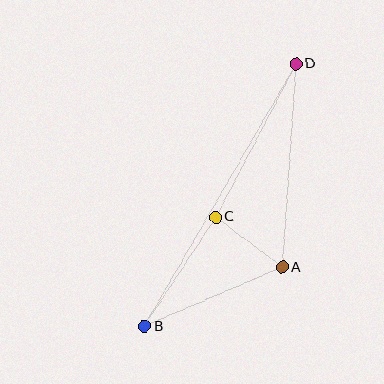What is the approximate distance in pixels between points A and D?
The distance between A and D is approximately 204 pixels.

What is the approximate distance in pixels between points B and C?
The distance between B and C is approximately 131 pixels.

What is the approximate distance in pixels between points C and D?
The distance between C and D is approximately 173 pixels.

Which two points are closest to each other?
Points A and C are closest to each other.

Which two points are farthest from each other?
Points B and D are farthest from each other.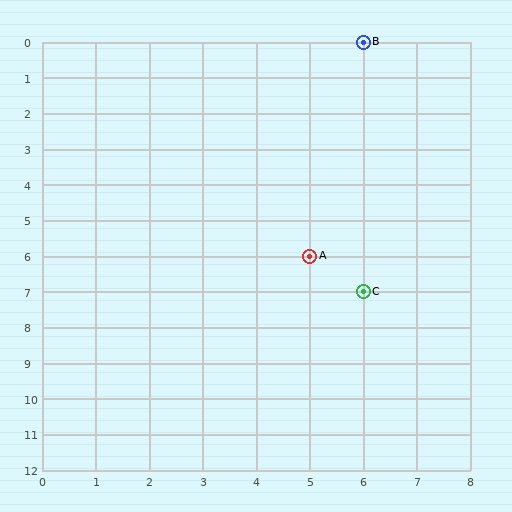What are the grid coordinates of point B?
Point B is at grid coordinates (6, 0).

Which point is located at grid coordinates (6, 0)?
Point B is at (6, 0).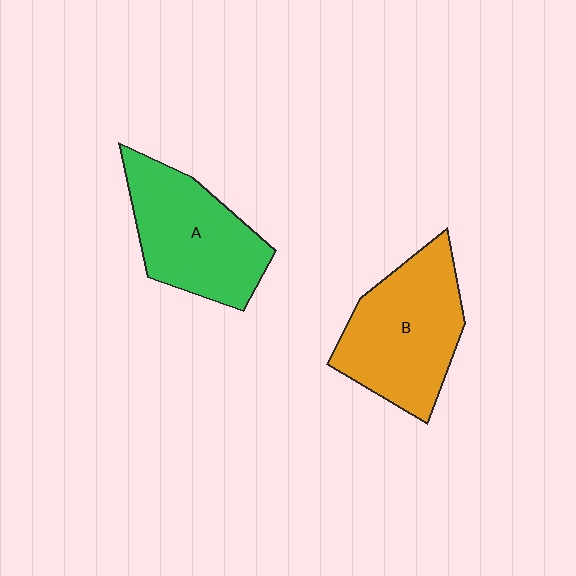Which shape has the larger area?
Shape B (orange).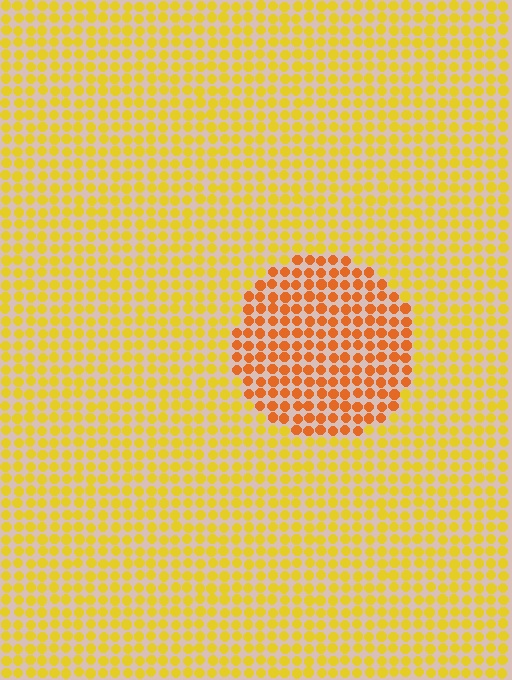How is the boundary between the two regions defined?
The boundary is defined purely by a slight shift in hue (about 31 degrees). Spacing, size, and orientation are identical on both sides.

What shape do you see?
I see a circle.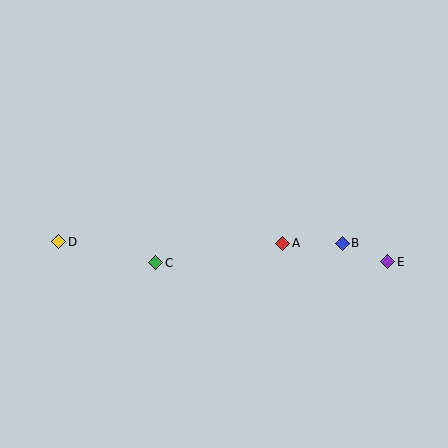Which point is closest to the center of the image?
Point A at (283, 243) is closest to the center.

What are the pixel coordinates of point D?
Point D is at (58, 242).